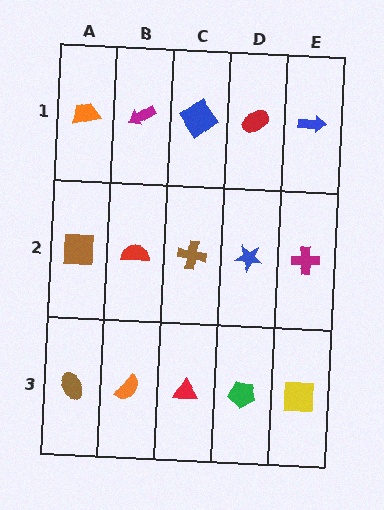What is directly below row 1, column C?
A brown cross.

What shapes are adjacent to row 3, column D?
A blue star (row 2, column D), a red triangle (row 3, column C), a yellow square (row 3, column E).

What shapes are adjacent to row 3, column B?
A red semicircle (row 2, column B), a brown ellipse (row 3, column A), a red triangle (row 3, column C).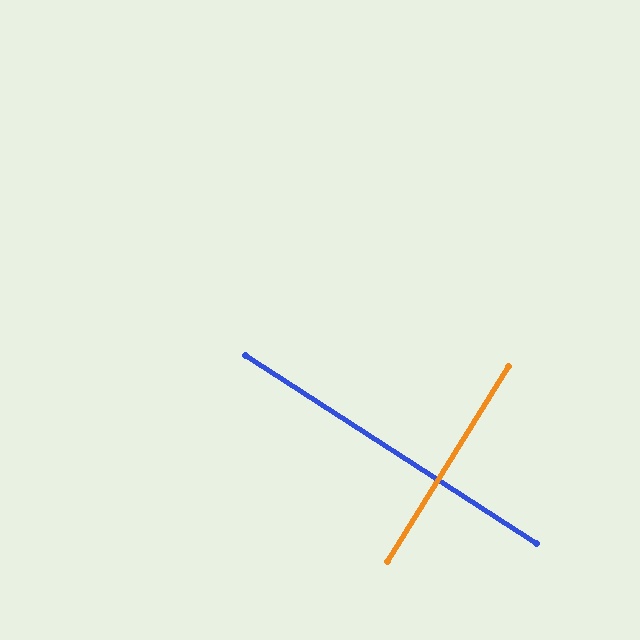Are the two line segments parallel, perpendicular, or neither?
Perpendicular — they meet at approximately 89°.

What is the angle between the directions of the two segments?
Approximately 89 degrees.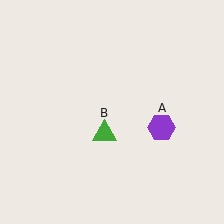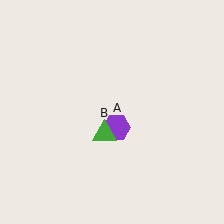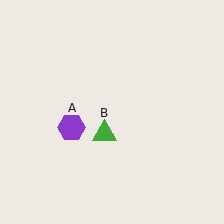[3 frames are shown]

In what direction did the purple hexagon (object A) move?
The purple hexagon (object A) moved left.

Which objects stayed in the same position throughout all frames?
Green triangle (object B) remained stationary.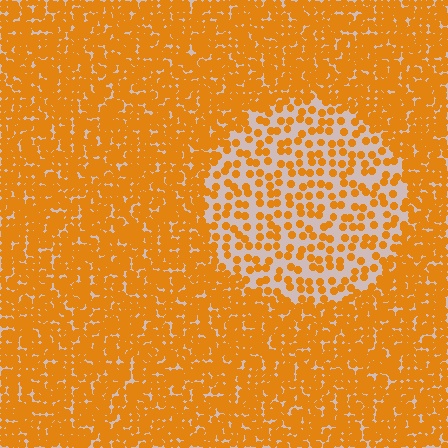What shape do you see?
I see a circle.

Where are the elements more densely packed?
The elements are more densely packed outside the circle boundary.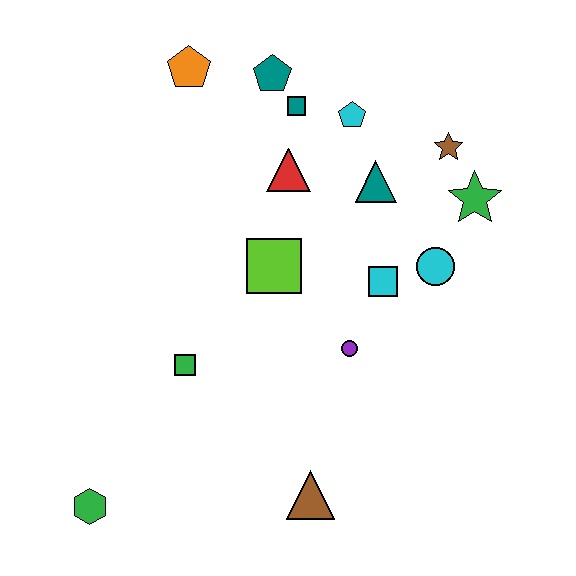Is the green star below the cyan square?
No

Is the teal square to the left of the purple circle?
Yes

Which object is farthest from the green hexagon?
The brown star is farthest from the green hexagon.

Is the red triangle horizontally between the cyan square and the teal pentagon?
Yes